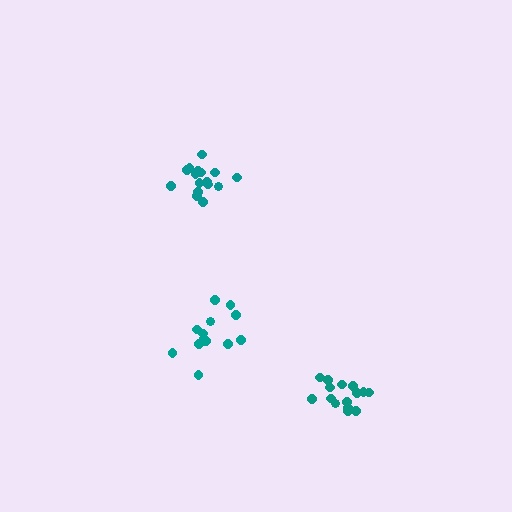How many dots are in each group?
Group 1: 16 dots, Group 2: 13 dots, Group 3: 15 dots (44 total).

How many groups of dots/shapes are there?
There are 3 groups.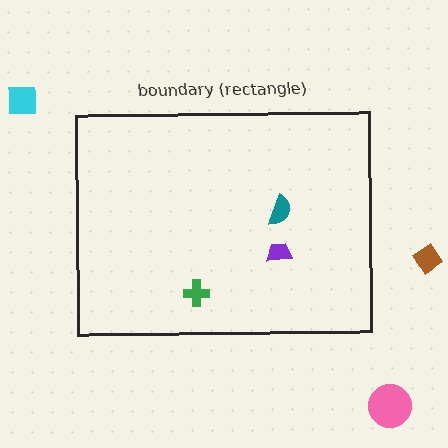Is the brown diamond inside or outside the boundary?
Outside.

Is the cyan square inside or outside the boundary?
Outside.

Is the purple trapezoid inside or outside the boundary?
Inside.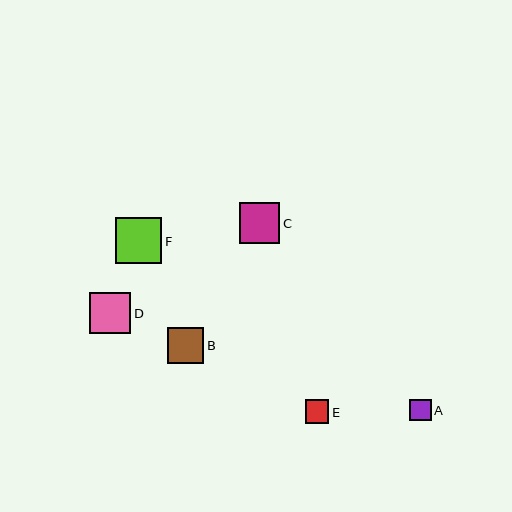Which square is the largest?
Square F is the largest with a size of approximately 46 pixels.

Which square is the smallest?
Square A is the smallest with a size of approximately 21 pixels.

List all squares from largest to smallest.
From largest to smallest: F, D, C, B, E, A.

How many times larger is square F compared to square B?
Square F is approximately 1.3 times the size of square B.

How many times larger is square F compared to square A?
Square F is approximately 2.2 times the size of square A.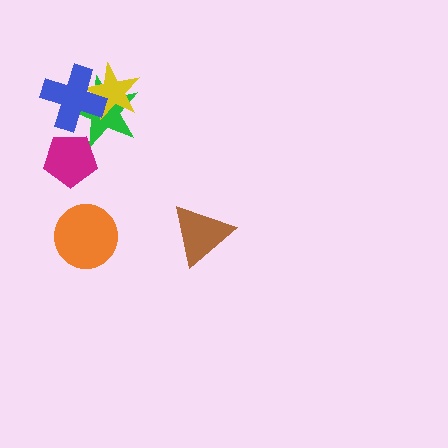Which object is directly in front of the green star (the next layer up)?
The yellow star is directly in front of the green star.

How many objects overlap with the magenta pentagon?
1 object overlaps with the magenta pentagon.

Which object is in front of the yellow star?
The blue cross is in front of the yellow star.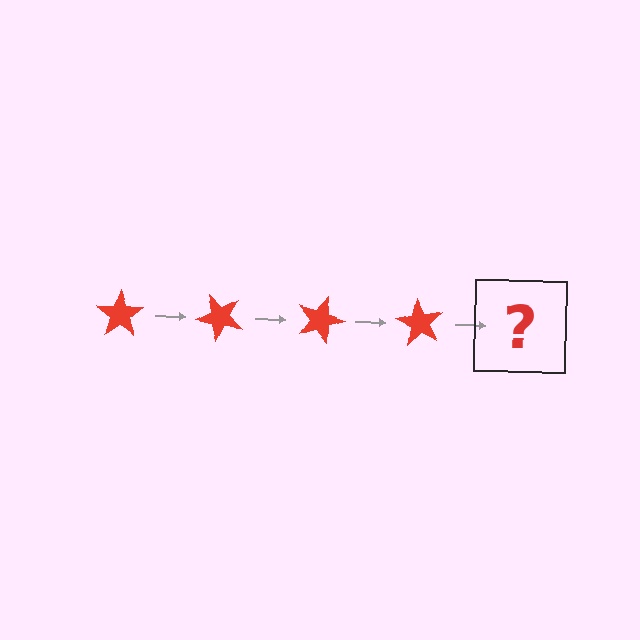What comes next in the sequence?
The next element should be a red star rotated 180 degrees.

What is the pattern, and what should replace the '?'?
The pattern is that the star rotates 45 degrees each step. The '?' should be a red star rotated 180 degrees.